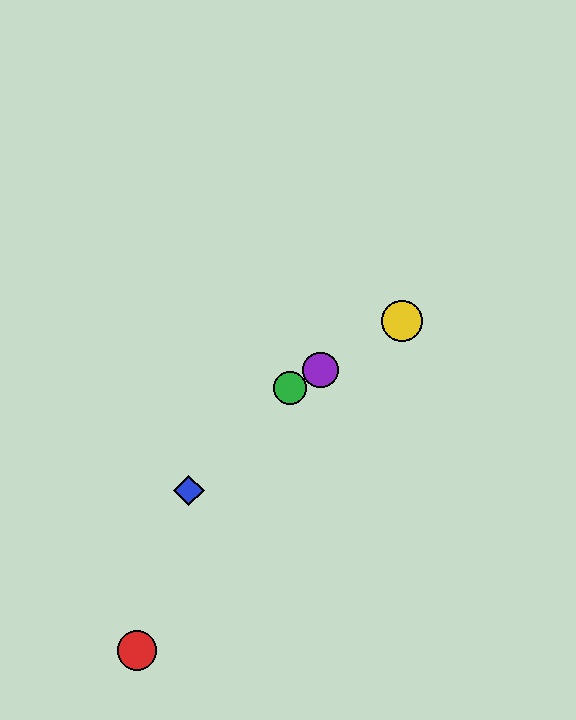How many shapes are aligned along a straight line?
3 shapes (the green circle, the yellow circle, the purple circle) are aligned along a straight line.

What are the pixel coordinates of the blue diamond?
The blue diamond is at (189, 490).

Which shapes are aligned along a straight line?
The green circle, the yellow circle, the purple circle are aligned along a straight line.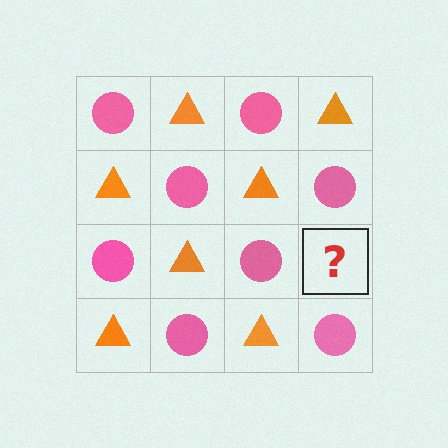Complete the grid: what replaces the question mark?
The question mark should be replaced with an orange triangle.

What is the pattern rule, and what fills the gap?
The rule is that it alternates pink circle and orange triangle in a checkerboard pattern. The gap should be filled with an orange triangle.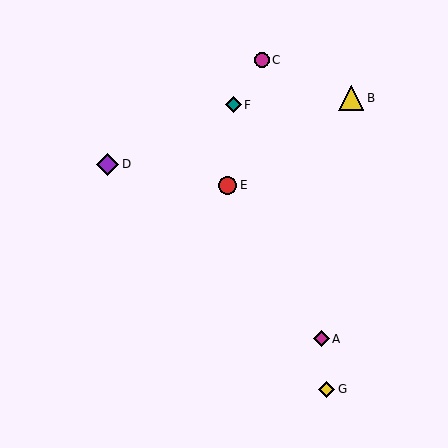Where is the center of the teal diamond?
The center of the teal diamond is at (233, 105).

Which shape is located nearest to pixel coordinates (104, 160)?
The purple diamond (labeled D) at (108, 164) is nearest to that location.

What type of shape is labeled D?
Shape D is a purple diamond.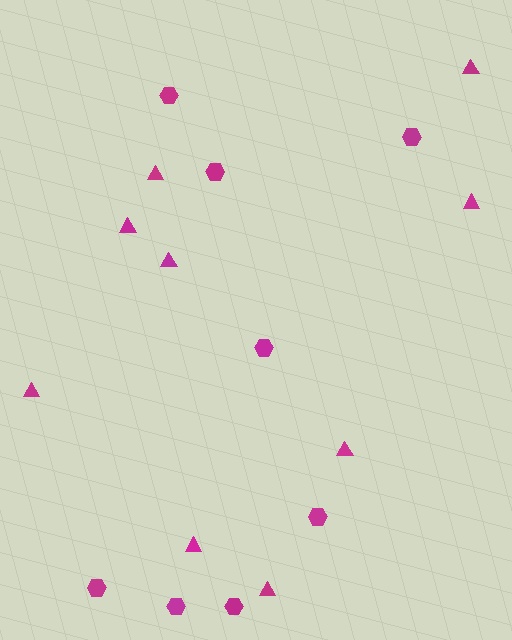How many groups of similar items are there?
There are 2 groups: one group of triangles (9) and one group of hexagons (8).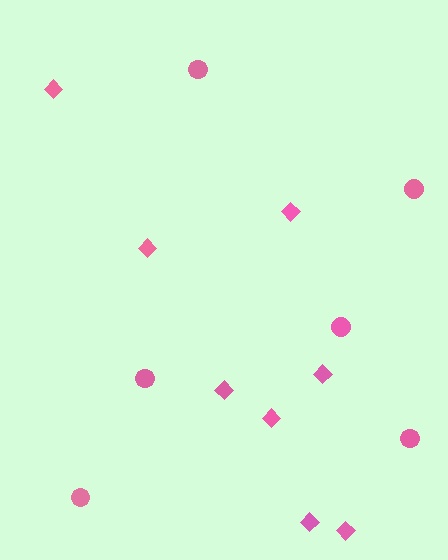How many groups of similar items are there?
There are 2 groups: one group of circles (6) and one group of diamonds (8).